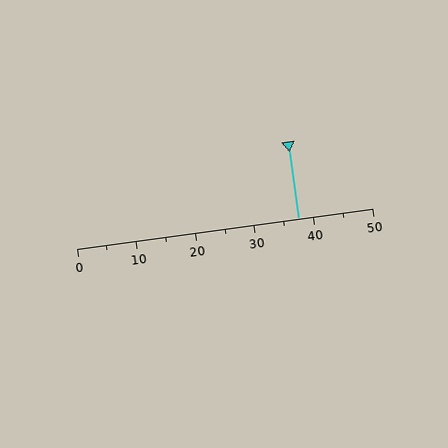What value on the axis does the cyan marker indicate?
The marker indicates approximately 37.5.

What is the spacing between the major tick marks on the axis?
The major ticks are spaced 10 apart.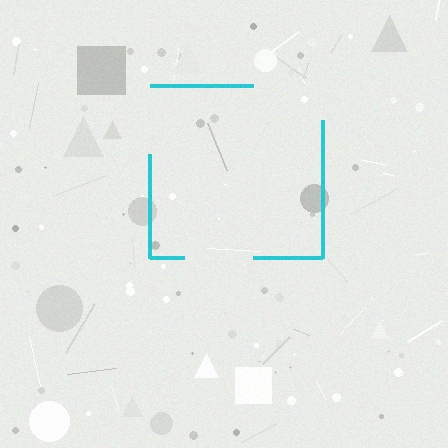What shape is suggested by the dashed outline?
The dashed outline suggests a square.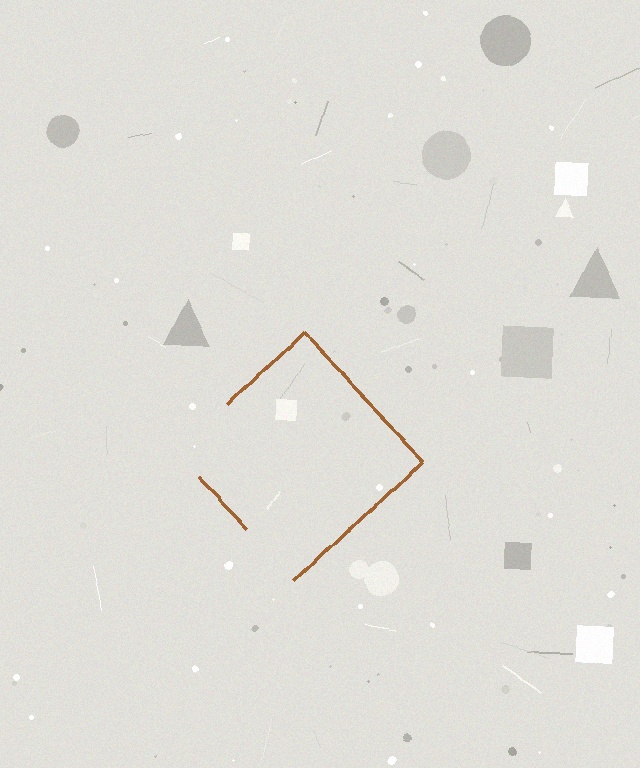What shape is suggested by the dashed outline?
The dashed outline suggests a diamond.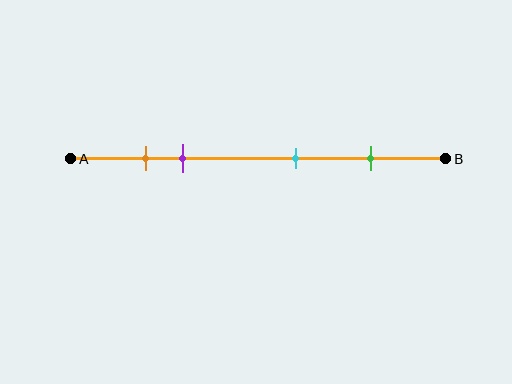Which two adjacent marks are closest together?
The orange and purple marks are the closest adjacent pair.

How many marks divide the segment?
There are 4 marks dividing the segment.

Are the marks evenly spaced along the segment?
No, the marks are not evenly spaced.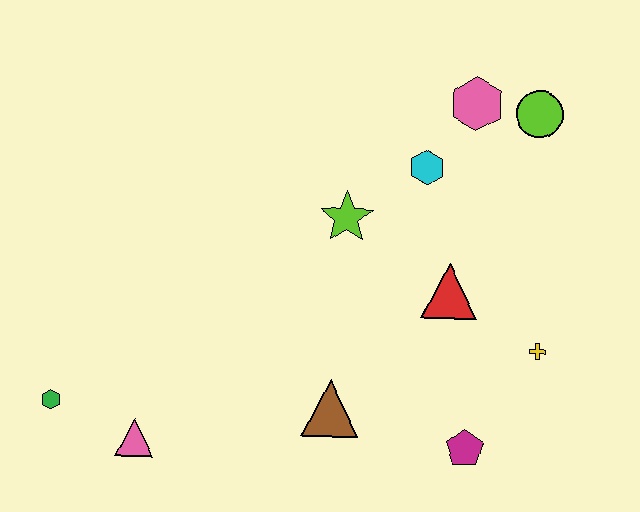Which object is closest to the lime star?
The cyan hexagon is closest to the lime star.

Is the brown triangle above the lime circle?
No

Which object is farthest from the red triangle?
The green hexagon is farthest from the red triangle.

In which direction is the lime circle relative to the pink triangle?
The lime circle is to the right of the pink triangle.